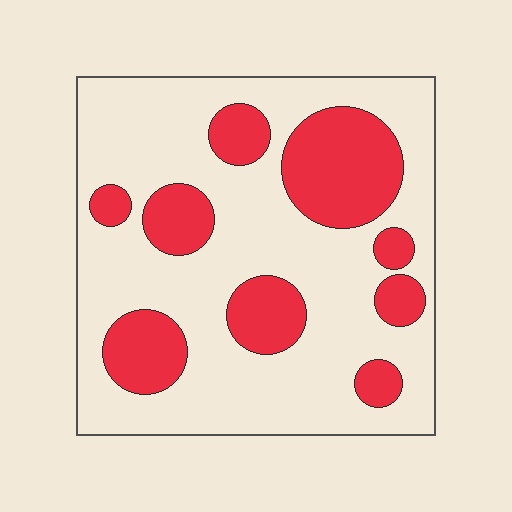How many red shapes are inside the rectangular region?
9.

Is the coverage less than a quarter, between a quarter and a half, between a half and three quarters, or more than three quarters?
Between a quarter and a half.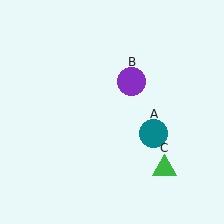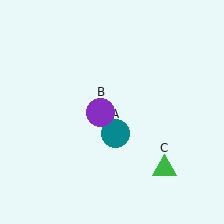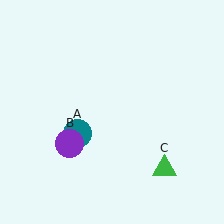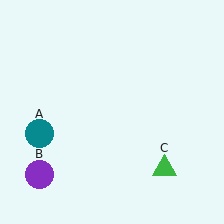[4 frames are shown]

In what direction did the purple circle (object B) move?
The purple circle (object B) moved down and to the left.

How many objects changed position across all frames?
2 objects changed position: teal circle (object A), purple circle (object B).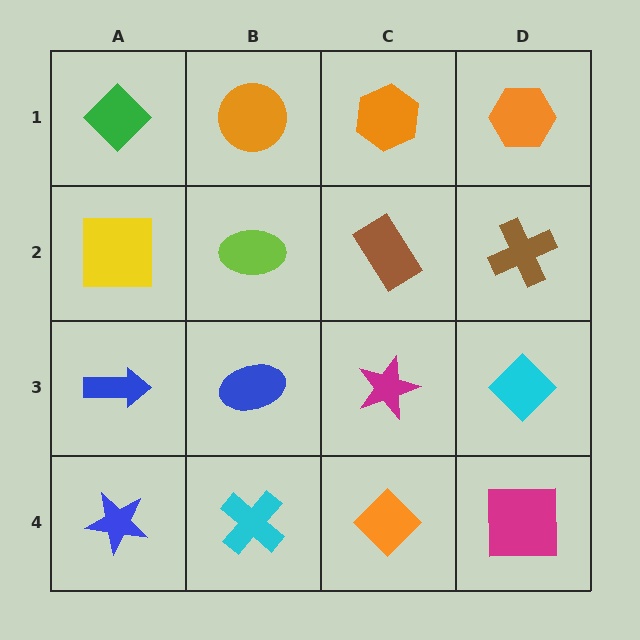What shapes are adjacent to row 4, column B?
A blue ellipse (row 3, column B), a blue star (row 4, column A), an orange diamond (row 4, column C).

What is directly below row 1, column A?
A yellow square.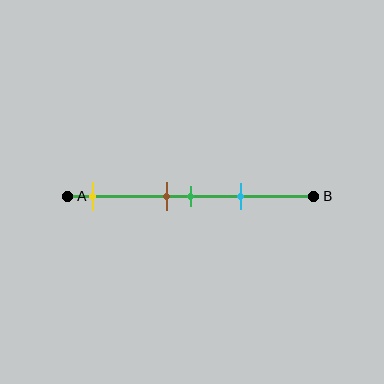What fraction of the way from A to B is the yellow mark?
The yellow mark is approximately 10% (0.1) of the way from A to B.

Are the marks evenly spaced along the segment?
No, the marks are not evenly spaced.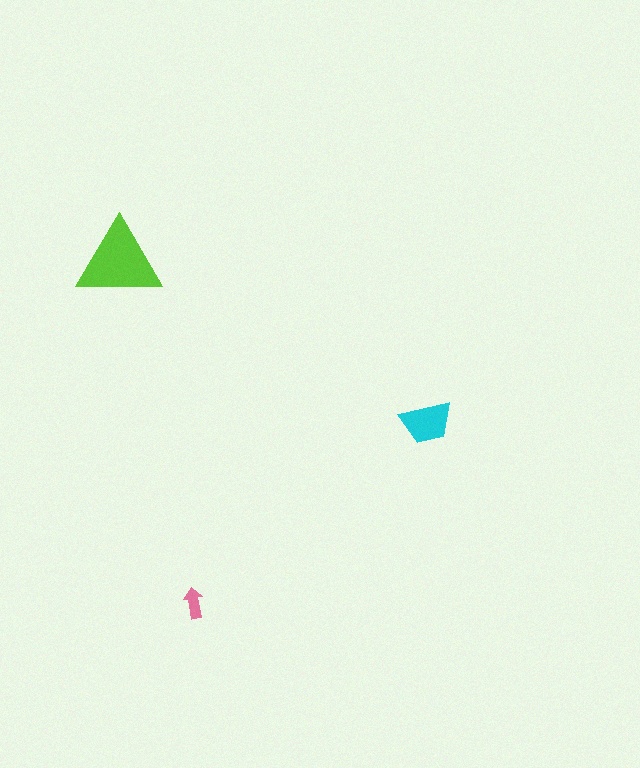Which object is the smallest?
The pink arrow.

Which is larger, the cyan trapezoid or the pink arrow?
The cyan trapezoid.